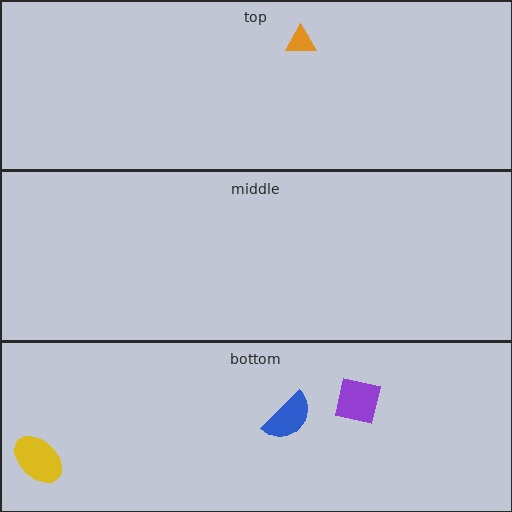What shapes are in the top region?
The orange triangle.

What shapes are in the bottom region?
The yellow ellipse, the blue semicircle, the purple square.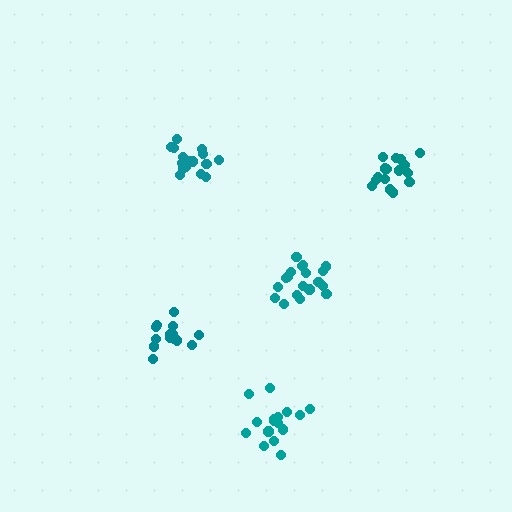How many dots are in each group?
Group 1: 18 dots, Group 2: 18 dots, Group 3: 14 dots, Group 4: 19 dots, Group 5: 17 dots (86 total).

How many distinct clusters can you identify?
There are 5 distinct clusters.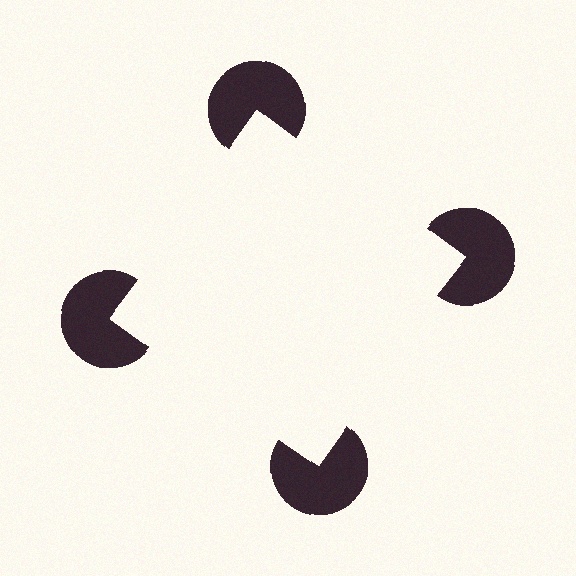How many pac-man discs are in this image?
There are 4 — one at each vertex of the illusory square.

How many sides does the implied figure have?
4 sides.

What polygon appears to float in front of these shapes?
An illusory square — its edges are inferred from the aligned wedge cuts in the pac-man discs, not physically drawn.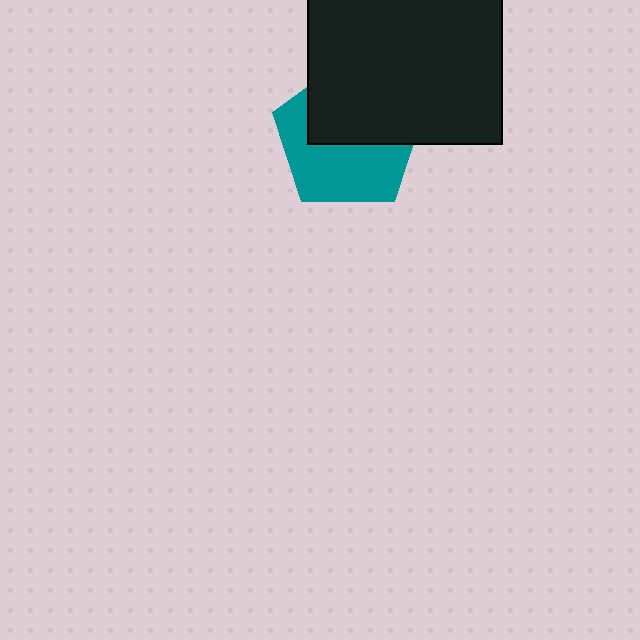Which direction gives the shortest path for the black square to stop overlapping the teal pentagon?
Moving up gives the shortest separation.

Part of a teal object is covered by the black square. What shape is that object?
It is a pentagon.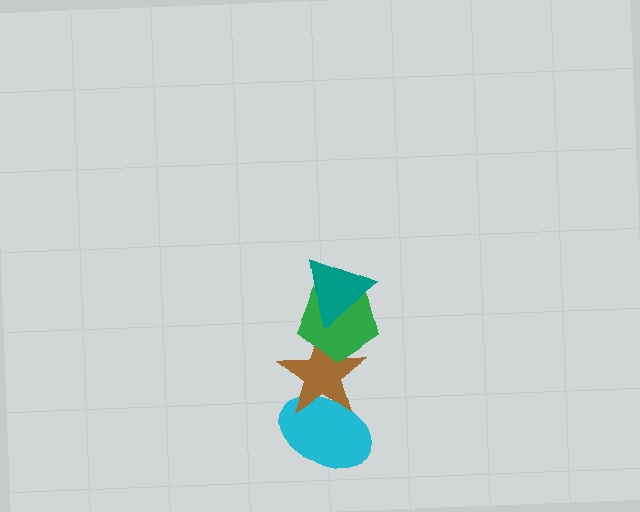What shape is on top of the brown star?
The green pentagon is on top of the brown star.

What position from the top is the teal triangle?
The teal triangle is 1st from the top.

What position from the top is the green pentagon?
The green pentagon is 2nd from the top.